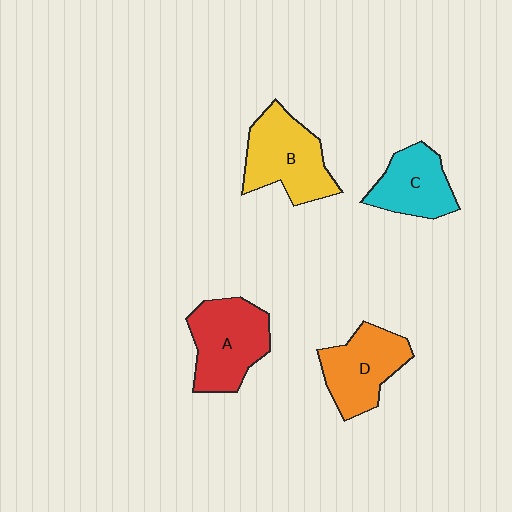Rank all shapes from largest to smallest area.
From largest to smallest: A (red), B (yellow), D (orange), C (cyan).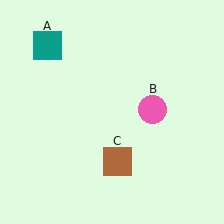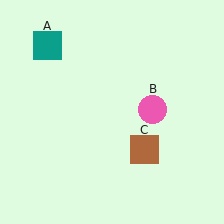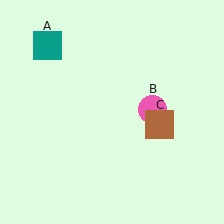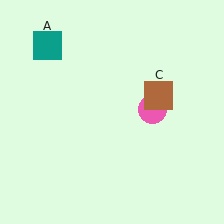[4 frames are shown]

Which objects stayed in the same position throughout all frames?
Teal square (object A) and pink circle (object B) remained stationary.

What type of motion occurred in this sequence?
The brown square (object C) rotated counterclockwise around the center of the scene.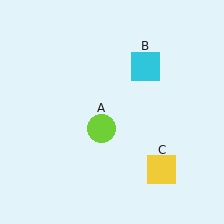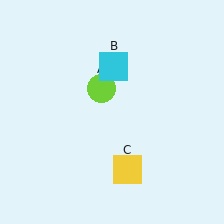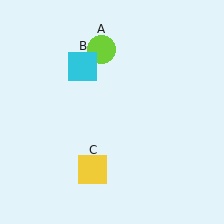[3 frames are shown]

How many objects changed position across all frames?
3 objects changed position: lime circle (object A), cyan square (object B), yellow square (object C).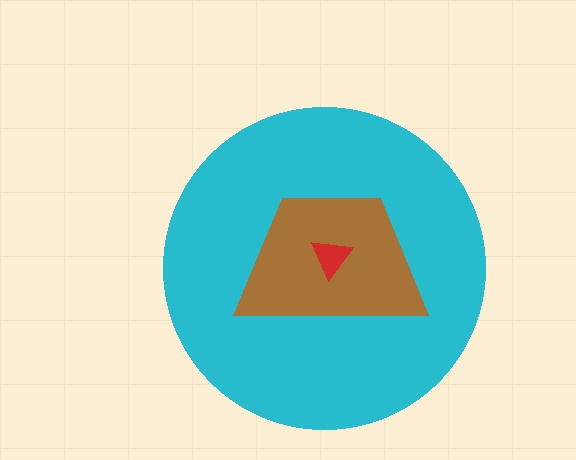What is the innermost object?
The red triangle.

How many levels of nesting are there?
3.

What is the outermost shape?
The cyan circle.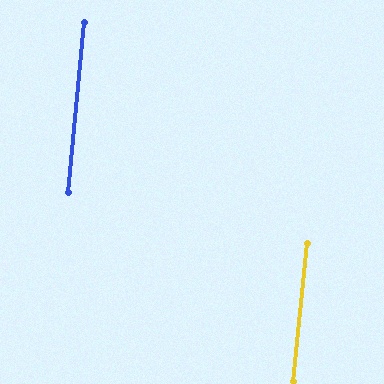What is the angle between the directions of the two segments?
Approximately 1 degree.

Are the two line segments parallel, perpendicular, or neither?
Parallel — their directions differ by only 0.8°.